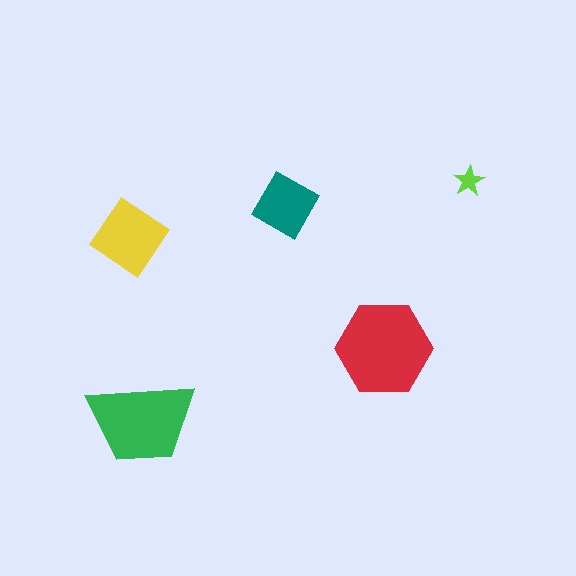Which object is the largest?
The red hexagon.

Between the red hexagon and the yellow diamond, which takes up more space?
The red hexagon.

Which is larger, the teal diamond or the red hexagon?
The red hexagon.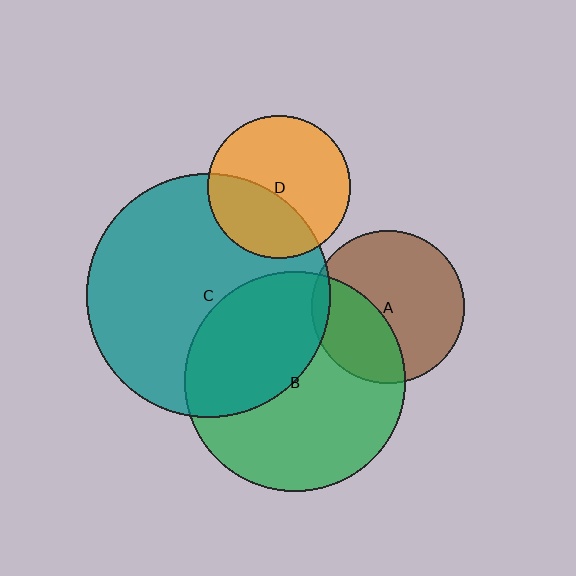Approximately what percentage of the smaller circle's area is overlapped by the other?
Approximately 35%.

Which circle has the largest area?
Circle C (teal).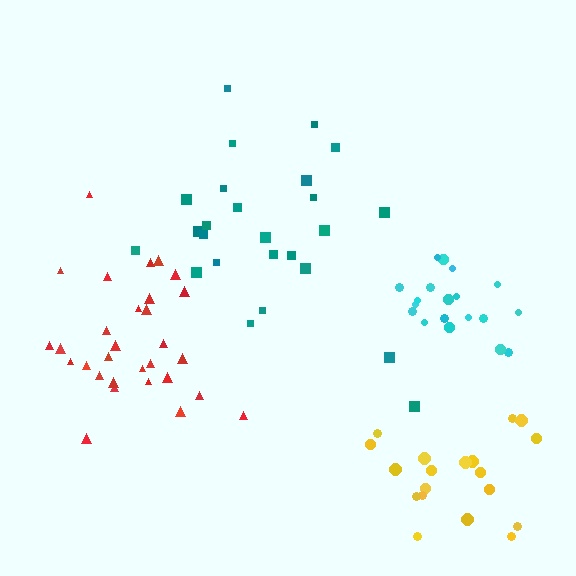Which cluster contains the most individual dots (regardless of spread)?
Red (31).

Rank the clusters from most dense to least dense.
cyan, red, teal, yellow.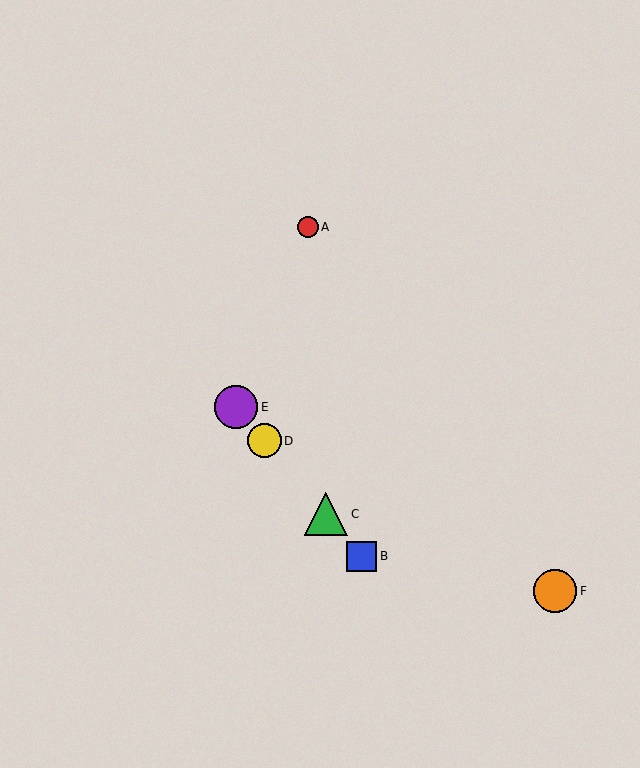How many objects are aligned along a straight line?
4 objects (B, C, D, E) are aligned along a straight line.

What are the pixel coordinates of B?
Object B is at (362, 556).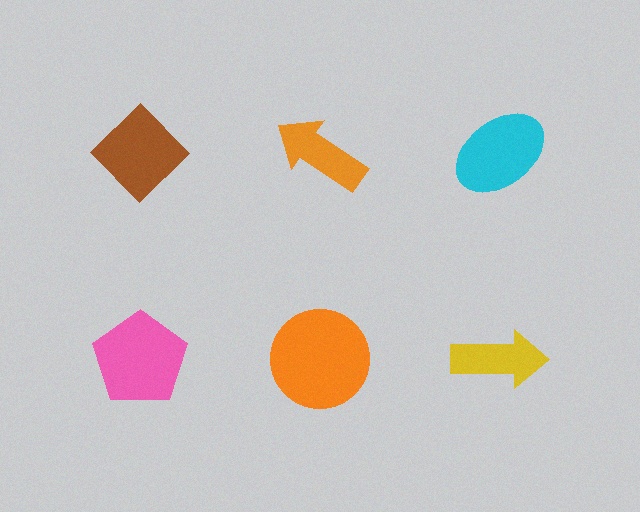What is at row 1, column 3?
A cyan ellipse.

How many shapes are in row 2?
3 shapes.